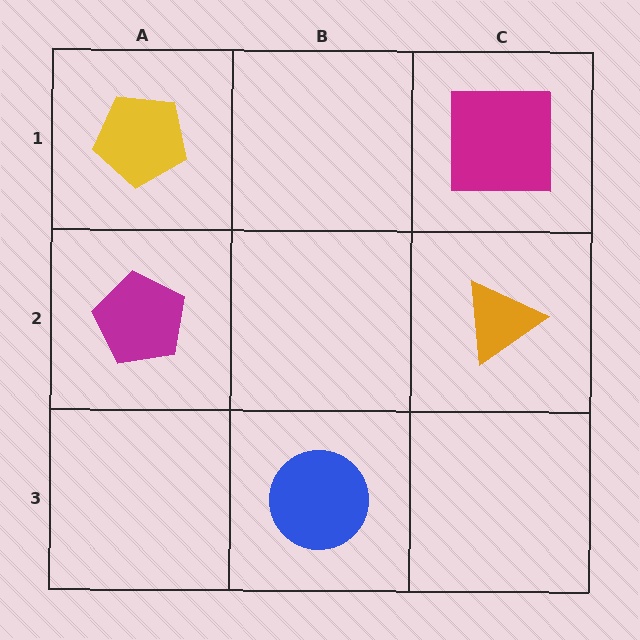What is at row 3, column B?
A blue circle.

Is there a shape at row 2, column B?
No, that cell is empty.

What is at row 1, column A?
A yellow pentagon.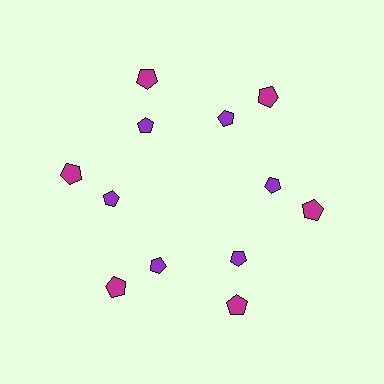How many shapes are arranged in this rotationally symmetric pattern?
There are 12 shapes, arranged in 6 groups of 2.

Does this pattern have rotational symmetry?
Yes, this pattern has 6-fold rotational symmetry. It looks the same after rotating 60 degrees around the center.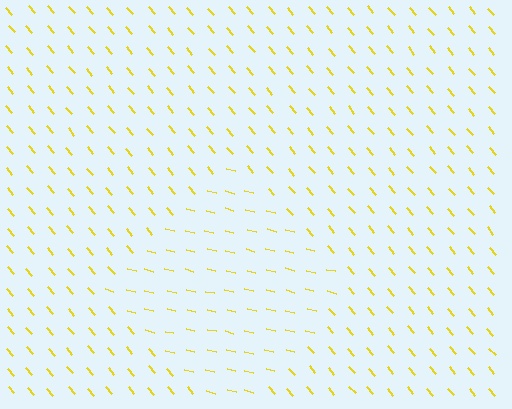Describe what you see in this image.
The image is filled with small yellow line segments. A diamond region in the image has lines oriented differently from the surrounding lines, creating a visible texture boundary.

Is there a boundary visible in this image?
Yes, there is a texture boundary formed by a change in line orientation.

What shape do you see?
I see a diamond.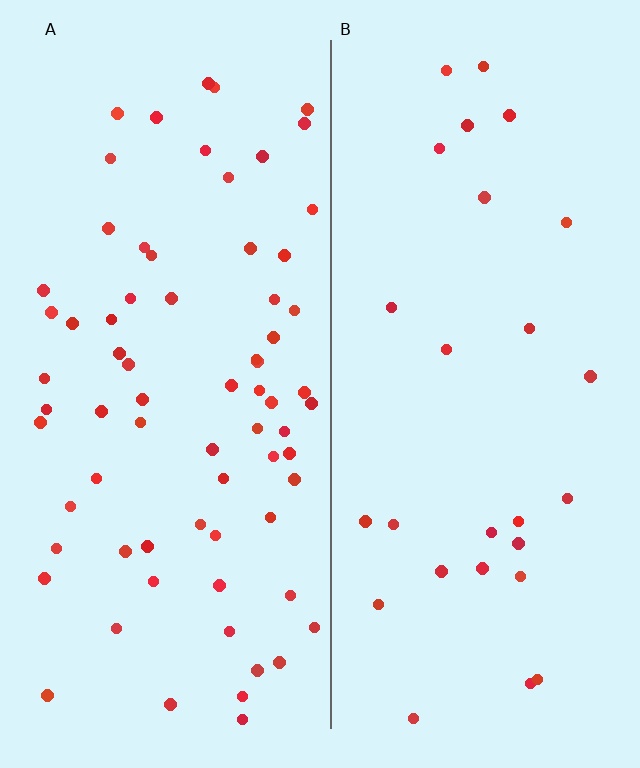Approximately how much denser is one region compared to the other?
Approximately 2.6× — region A over region B.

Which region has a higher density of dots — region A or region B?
A (the left).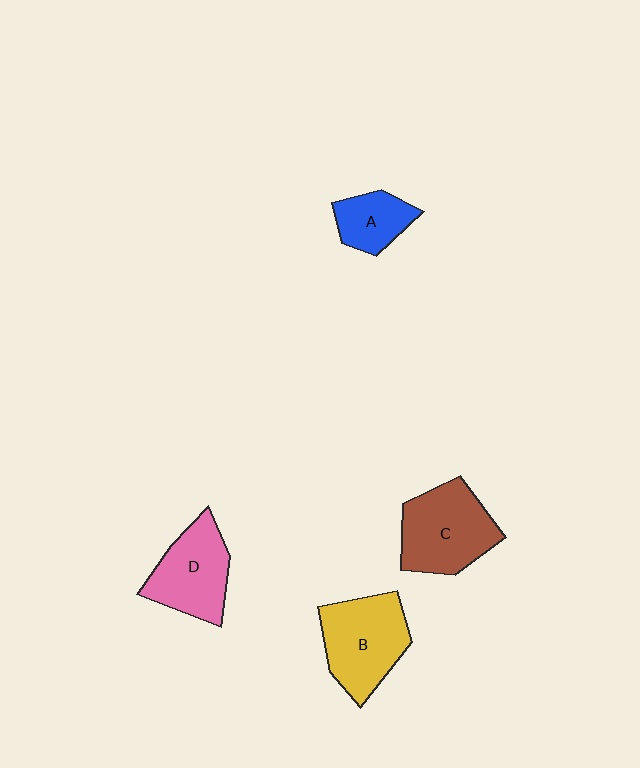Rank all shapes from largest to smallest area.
From largest to smallest: C (brown), B (yellow), D (pink), A (blue).